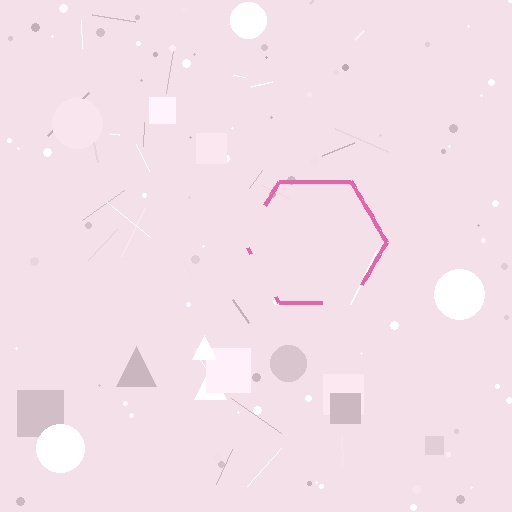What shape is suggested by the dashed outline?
The dashed outline suggests a hexagon.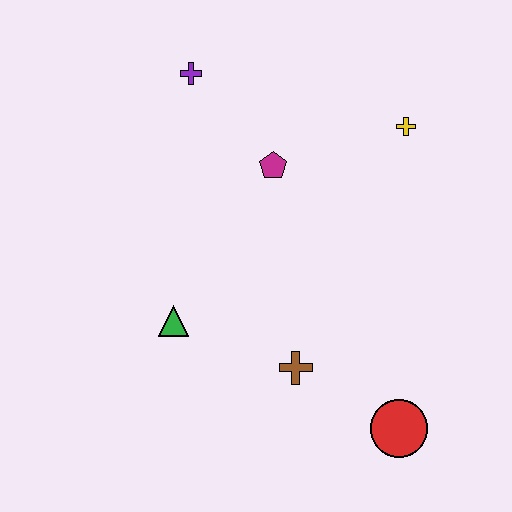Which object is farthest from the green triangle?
The yellow cross is farthest from the green triangle.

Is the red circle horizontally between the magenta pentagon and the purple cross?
No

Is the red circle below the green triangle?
Yes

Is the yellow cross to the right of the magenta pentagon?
Yes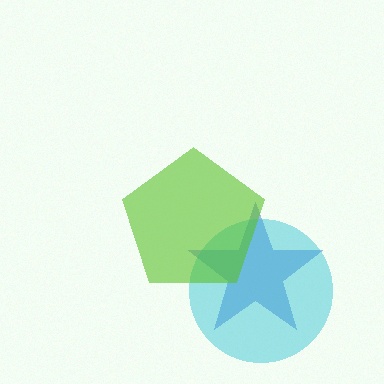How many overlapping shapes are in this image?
There are 3 overlapping shapes in the image.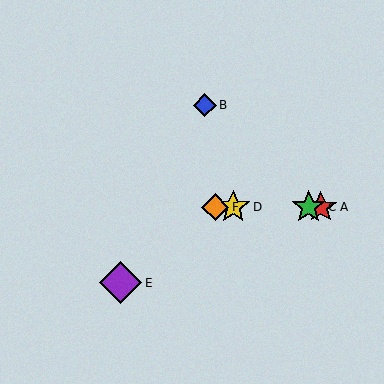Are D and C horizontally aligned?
Yes, both are at y≈207.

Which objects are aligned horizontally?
Objects A, C, D, F are aligned horizontally.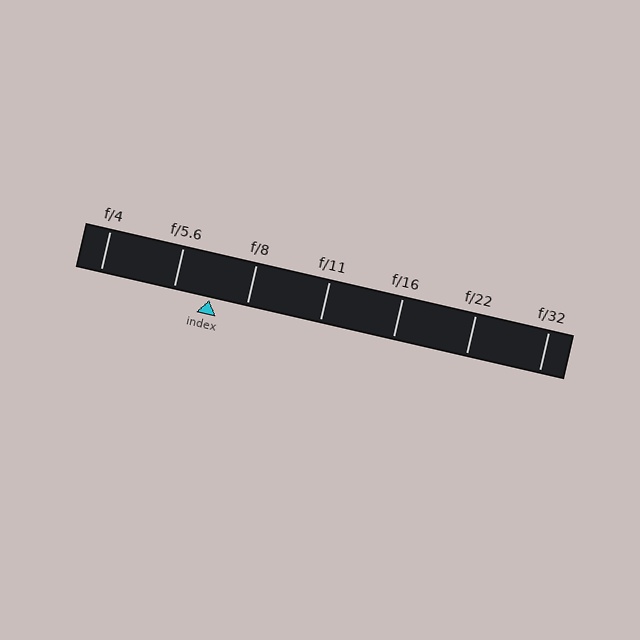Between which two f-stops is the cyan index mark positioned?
The index mark is between f/5.6 and f/8.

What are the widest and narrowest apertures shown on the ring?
The widest aperture shown is f/4 and the narrowest is f/32.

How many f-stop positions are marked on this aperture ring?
There are 7 f-stop positions marked.